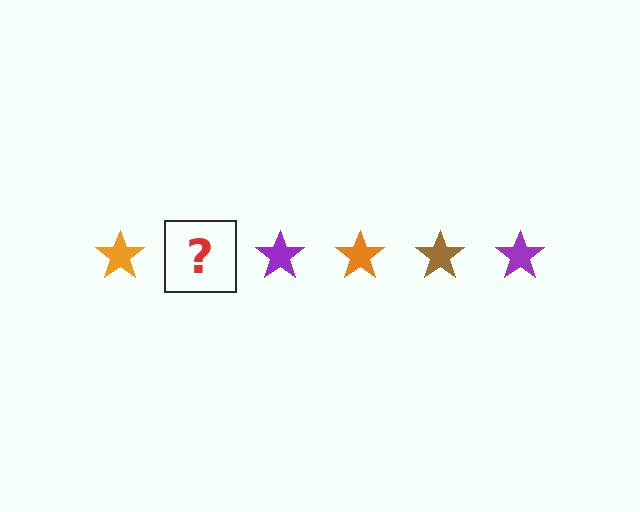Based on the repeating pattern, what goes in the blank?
The blank should be a brown star.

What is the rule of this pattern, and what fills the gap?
The rule is that the pattern cycles through orange, brown, purple stars. The gap should be filled with a brown star.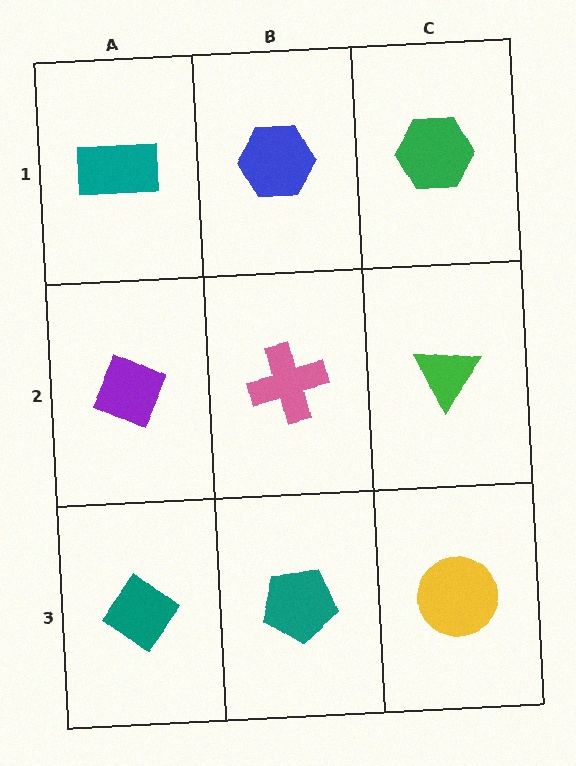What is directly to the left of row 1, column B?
A teal rectangle.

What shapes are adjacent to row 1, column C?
A green triangle (row 2, column C), a blue hexagon (row 1, column B).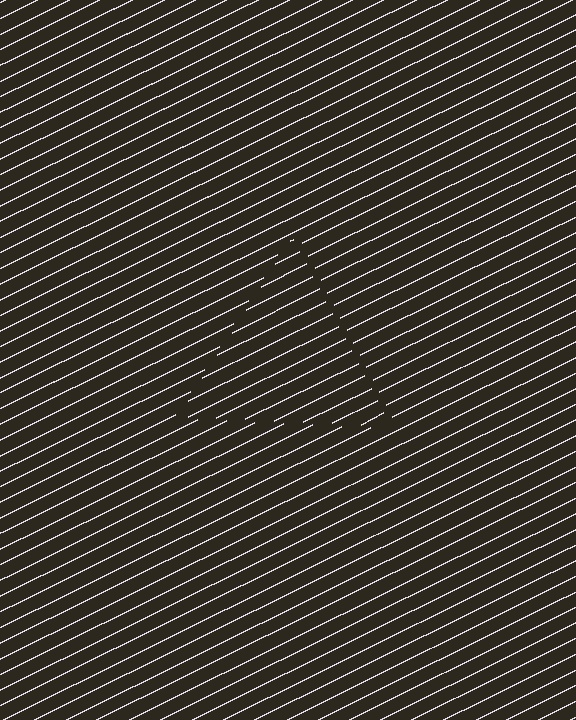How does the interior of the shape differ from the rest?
The interior of the shape contains the same grating, shifted by half a period — the contour is defined by the phase discontinuity where line-ends from the inner and outer gratings abut.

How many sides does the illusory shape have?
3 sides — the line-ends trace a triangle.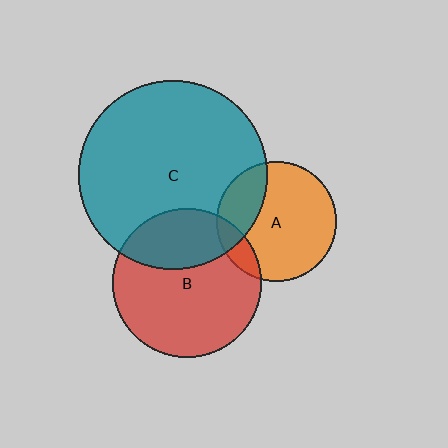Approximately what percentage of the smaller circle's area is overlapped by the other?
Approximately 25%.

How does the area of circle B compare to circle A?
Approximately 1.6 times.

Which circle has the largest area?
Circle C (teal).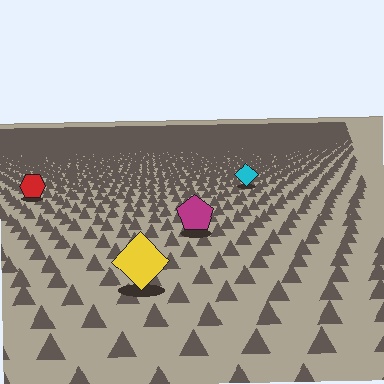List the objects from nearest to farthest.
From nearest to farthest: the yellow diamond, the magenta pentagon, the red hexagon, the cyan diamond.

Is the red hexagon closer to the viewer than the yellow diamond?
No. The yellow diamond is closer — you can tell from the texture gradient: the ground texture is coarser near it.